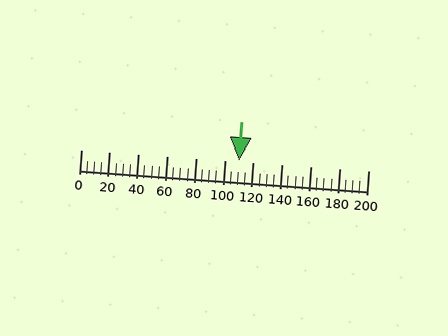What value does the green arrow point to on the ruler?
The green arrow points to approximately 110.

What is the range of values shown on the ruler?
The ruler shows values from 0 to 200.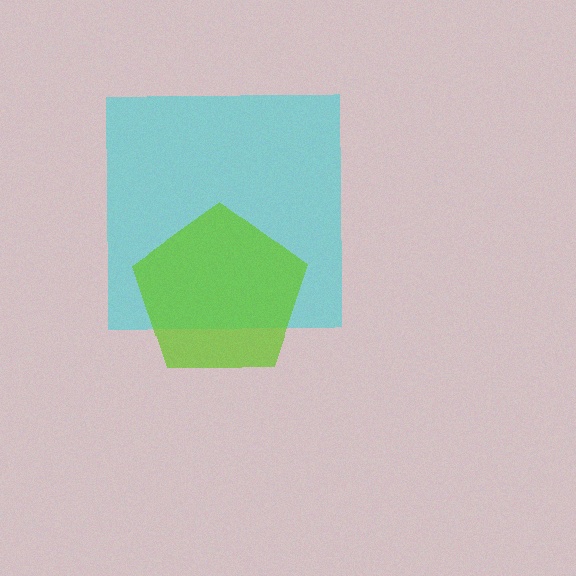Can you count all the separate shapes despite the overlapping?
Yes, there are 2 separate shapes.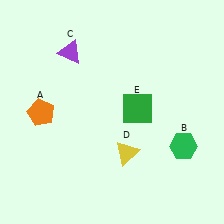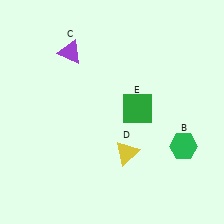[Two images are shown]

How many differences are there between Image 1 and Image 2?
There is 1 difference between the two images.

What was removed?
The orange pentagon (A) was removed in Image 2.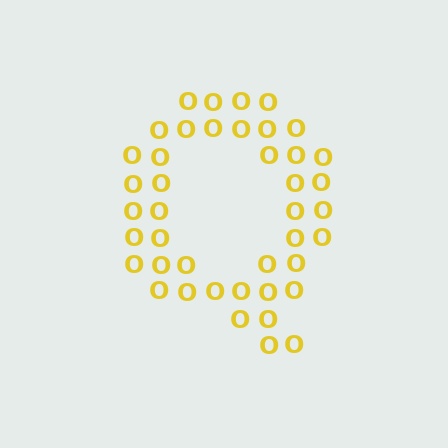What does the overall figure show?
The overall figure shows the letter Q.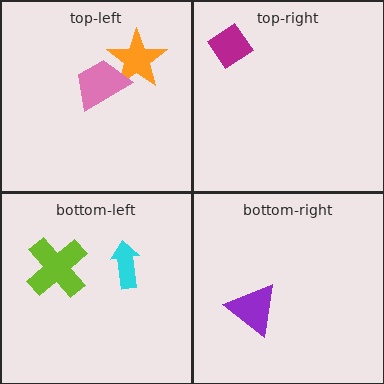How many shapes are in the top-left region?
2.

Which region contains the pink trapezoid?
The top-left region.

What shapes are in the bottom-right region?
The purple triangle.